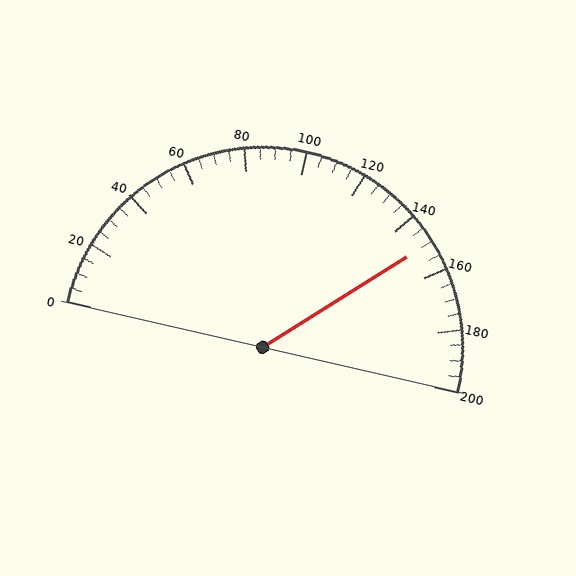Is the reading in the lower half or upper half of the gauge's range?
The reading is in the upper half of the range (0 to 200).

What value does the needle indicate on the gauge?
The needle indicates approximately 150.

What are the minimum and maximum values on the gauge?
The gauge ranges from 0 to 200.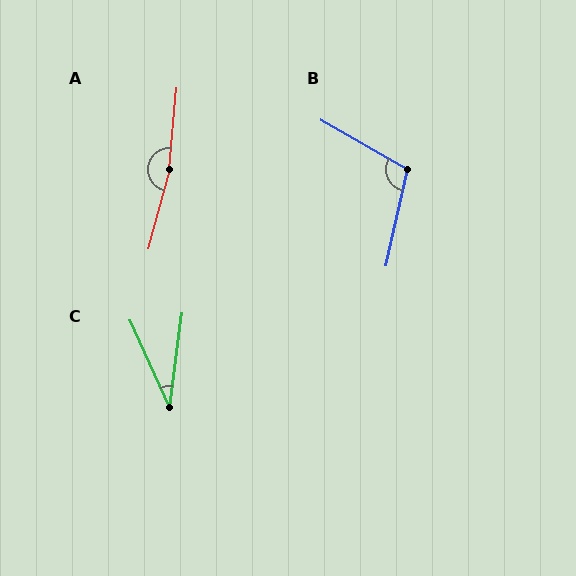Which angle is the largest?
A, at approximately 170 degrees.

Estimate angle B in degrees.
Approximately 107 degrees.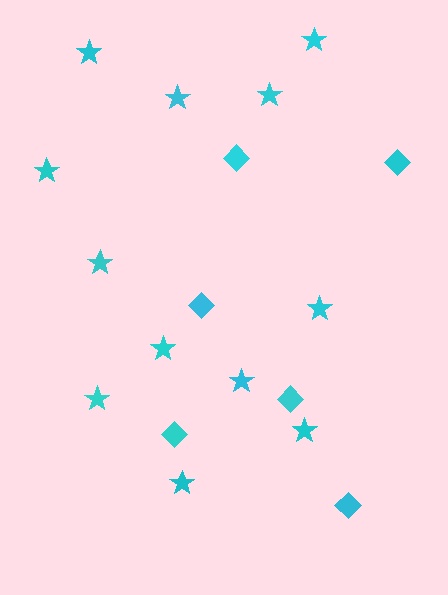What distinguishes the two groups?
There are 2 groups: one group of stars (12) and one group of diamonds (6).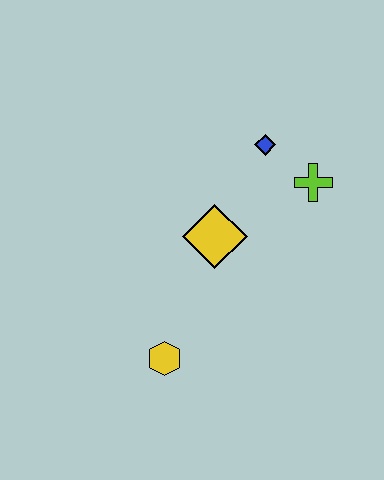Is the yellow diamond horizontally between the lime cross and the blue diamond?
No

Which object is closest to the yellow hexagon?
The yellow diamond is closest to the yellow hexagon.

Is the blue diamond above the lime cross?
Yes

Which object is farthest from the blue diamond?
The yellow hexagon is farthest from the blue diamond.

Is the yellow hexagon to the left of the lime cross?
Yes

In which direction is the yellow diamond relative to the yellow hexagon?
The yellow diamond is above the yellow hexagon.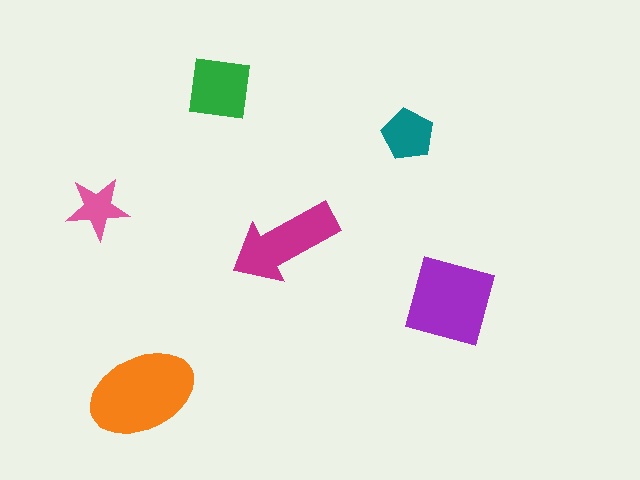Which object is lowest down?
The orange ellipse is bottommost.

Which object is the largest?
The orange ellipse.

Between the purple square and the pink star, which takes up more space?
The purple square.